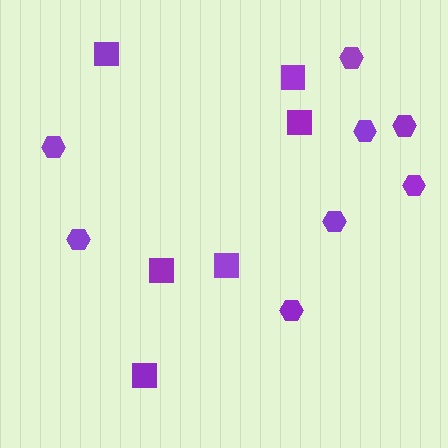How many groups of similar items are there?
There are 2 groups: one group of hexagons (8) and one group of squares (6).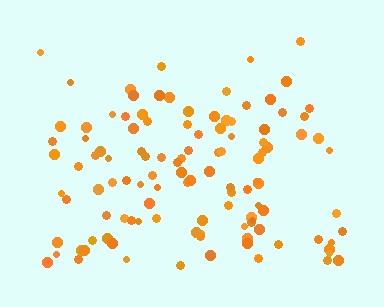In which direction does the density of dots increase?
From top to bottom, with the bottom side densest.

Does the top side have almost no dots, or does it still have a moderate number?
Still a moderate number, just noticeably fewer than the bottom.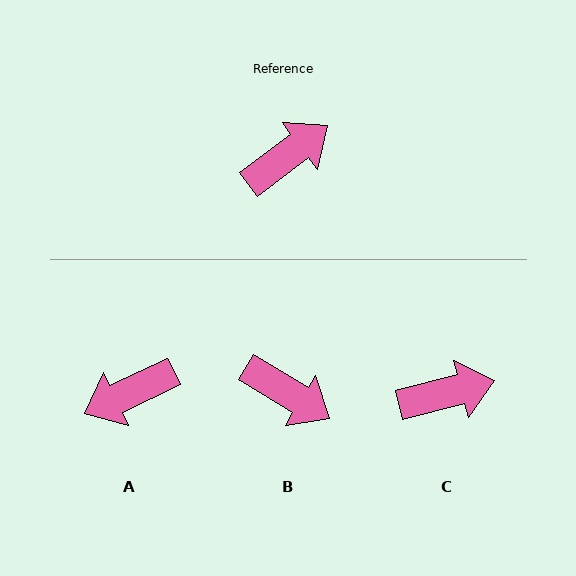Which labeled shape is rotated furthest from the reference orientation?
A, about 169 degrees away.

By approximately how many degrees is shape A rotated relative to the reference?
Approximately 169 degrees counter-clockwise.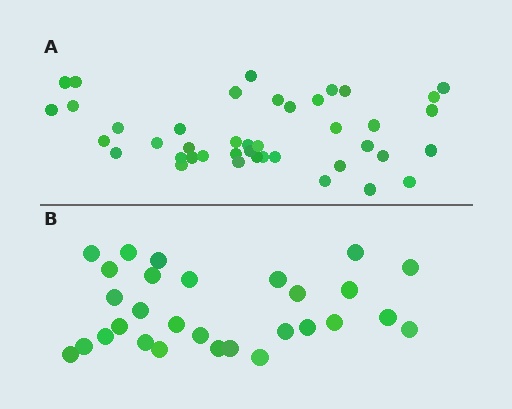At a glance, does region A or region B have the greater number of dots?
Region A (the top region) has more dots.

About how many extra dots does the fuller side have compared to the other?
Region A has approximately 15 more dots than region B.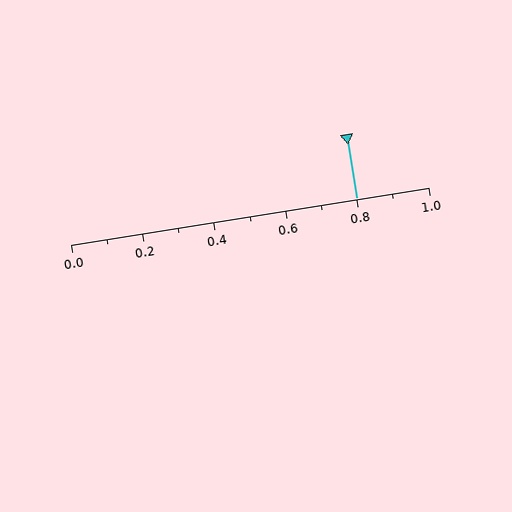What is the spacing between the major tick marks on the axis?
The major ticks are spaced 0.2 apart.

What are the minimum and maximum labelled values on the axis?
The axis runs from 0.0 to 1.0.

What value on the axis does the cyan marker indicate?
The marker indicates approximately 0.8.